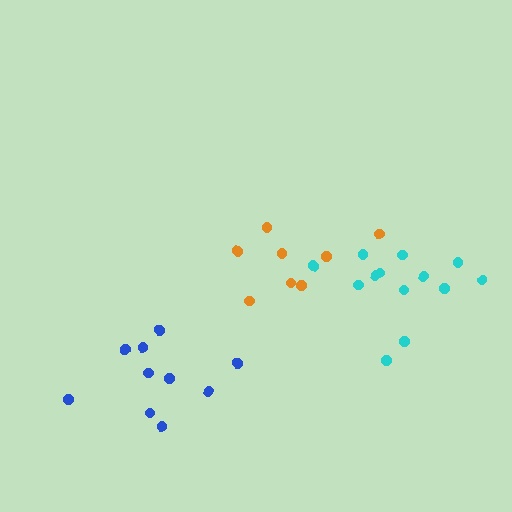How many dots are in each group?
Group 1: 8 dots, Group 2: 13 dots, Group 3: 10 dots (31 total).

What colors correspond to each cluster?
The clusters are colored: orange, cyan, blue.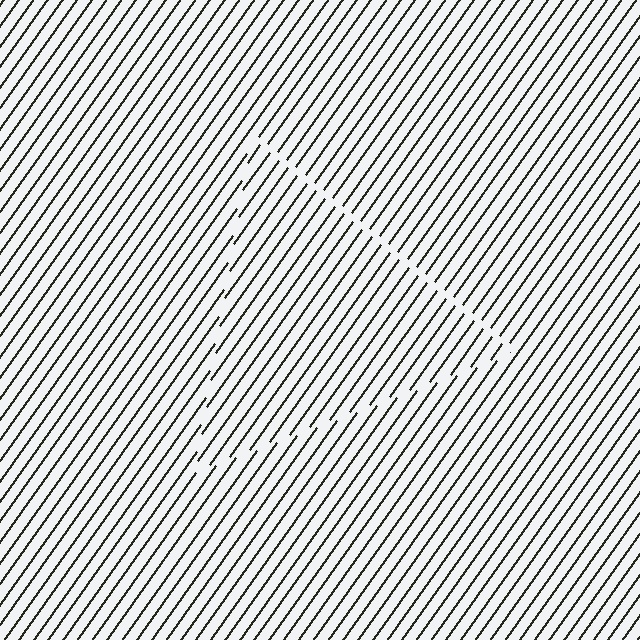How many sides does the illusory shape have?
3 sides — the line-ends trace a triangle.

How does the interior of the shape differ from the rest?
The interior of the shape contains the same grating, shifted by half a period — the contour is defined by the phase discontinuity where line-ends from the inner and outer gratings abut.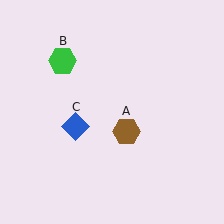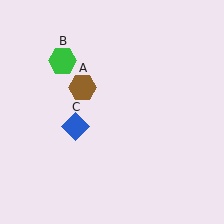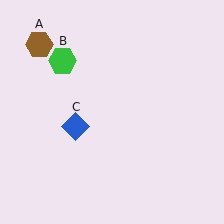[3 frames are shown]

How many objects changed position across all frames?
1 object changed position: brown hexagon (object A).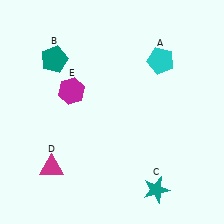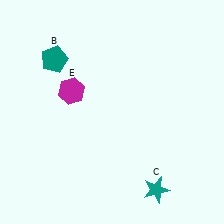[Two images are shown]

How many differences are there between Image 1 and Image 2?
There are 2 differences between the two images.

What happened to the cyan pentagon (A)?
The cyan pentagon (A) was removed in Image 2. It was in the top-right area of Image 1.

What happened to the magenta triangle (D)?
The magenta triangle (D) was removed in Image 2. It was in the bottom-left area of Image 1.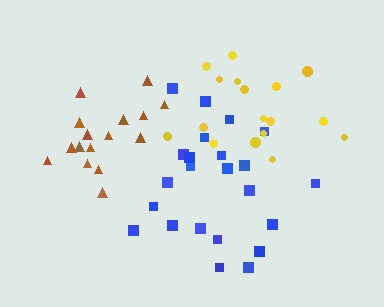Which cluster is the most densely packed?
Brown.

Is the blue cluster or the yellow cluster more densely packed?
Yellow.